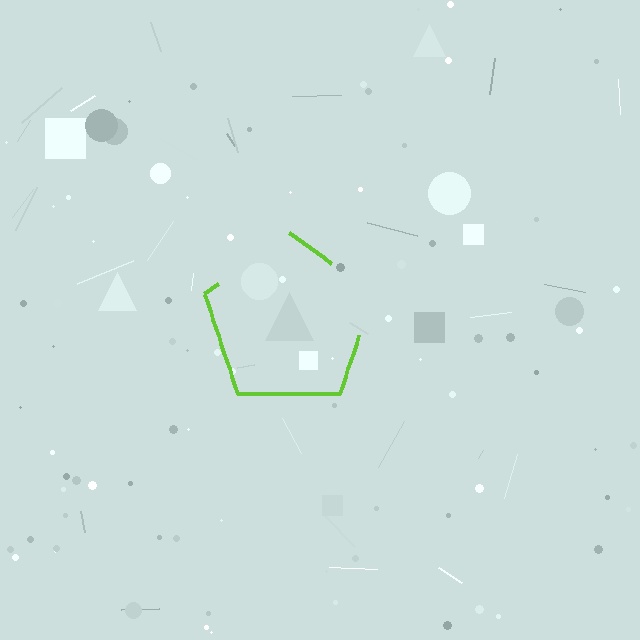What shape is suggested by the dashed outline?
The dashed outline suggests a pentagon.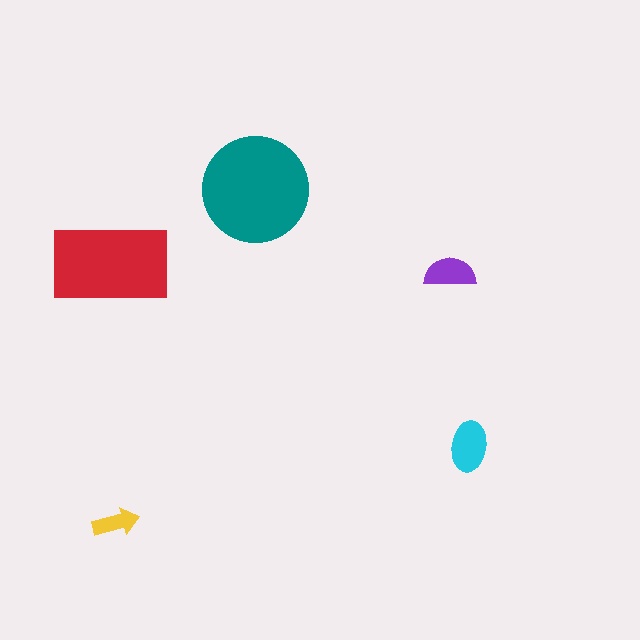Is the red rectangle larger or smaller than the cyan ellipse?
Larger.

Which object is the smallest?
The yellow arrow.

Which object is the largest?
The teal circle.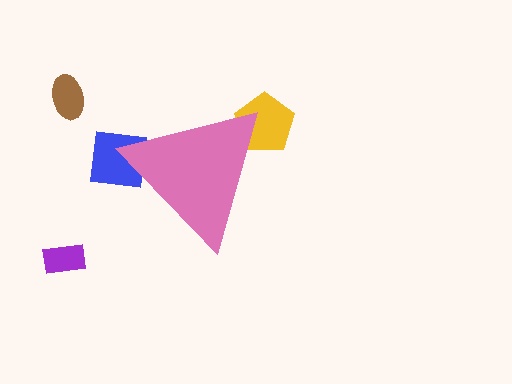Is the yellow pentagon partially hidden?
Yes, the yellow pentagon is partially hidden behind the pink triangle.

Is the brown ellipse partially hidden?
No, the brown ellipse is fully visible.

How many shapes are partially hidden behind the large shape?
2 shapes are partially hidden.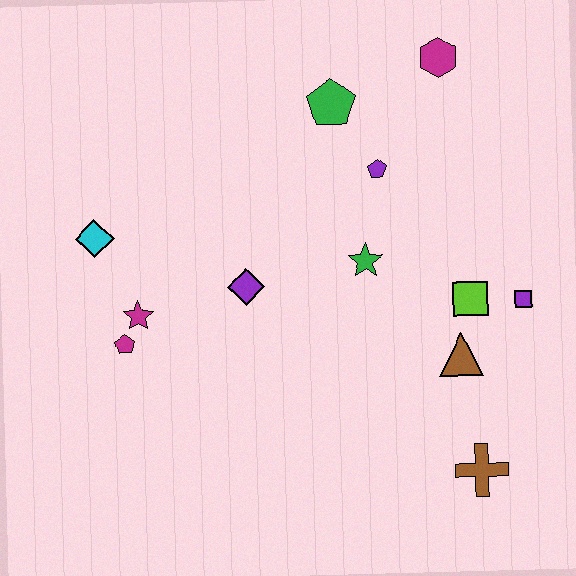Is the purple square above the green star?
No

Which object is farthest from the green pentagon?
The brown cross is farthest from the green pentagon.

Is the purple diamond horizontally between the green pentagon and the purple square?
No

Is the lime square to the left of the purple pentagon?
No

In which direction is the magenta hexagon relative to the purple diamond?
The magenta hexagon is above the purple diamond.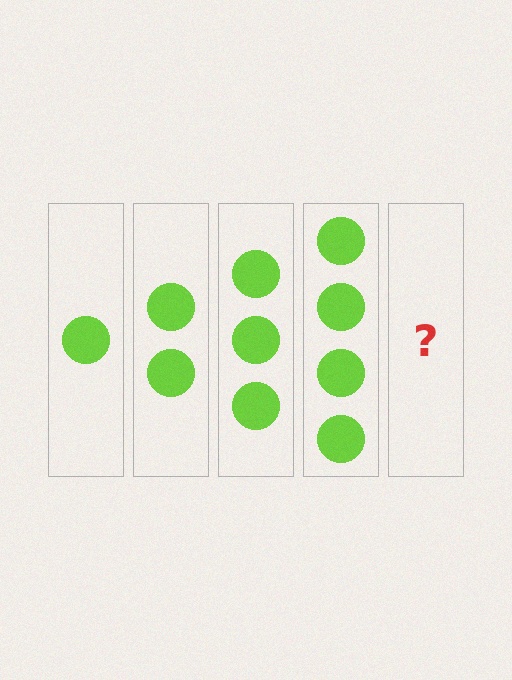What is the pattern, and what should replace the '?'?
The pattern is that each step adds one more circle. The '?' should be 5 circles.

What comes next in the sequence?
The next element should be 5 circles.